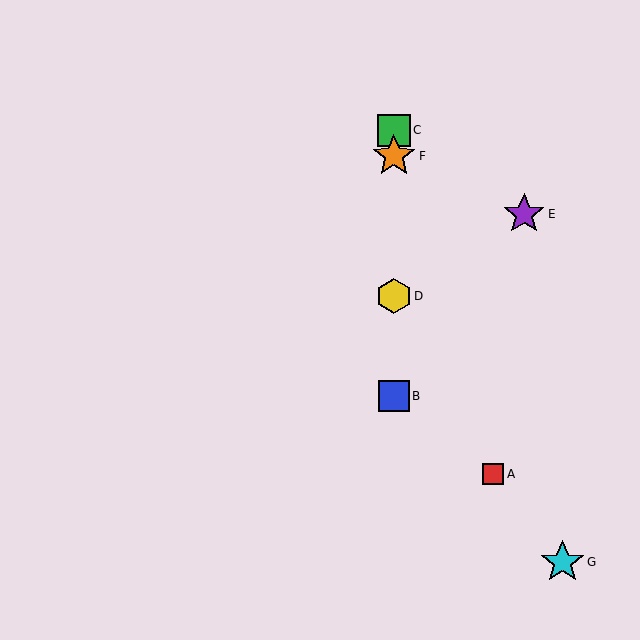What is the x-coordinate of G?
Object G is at x≈562.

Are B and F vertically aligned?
Yes, both are at x≈394.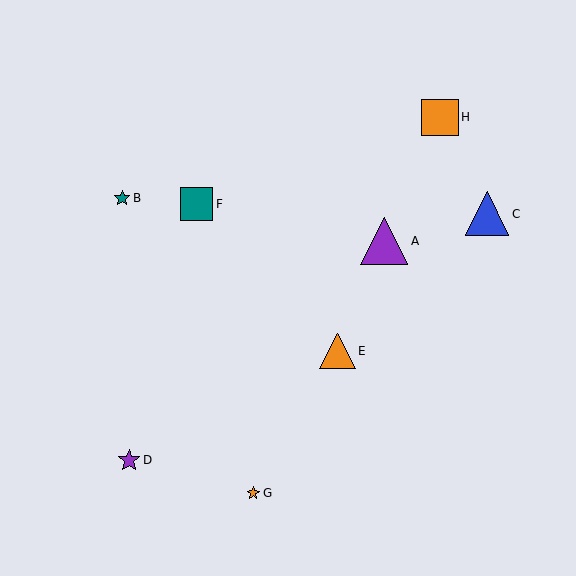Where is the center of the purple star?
The center of the purple star is at (129, 460).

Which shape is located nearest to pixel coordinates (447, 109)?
The orange square (labeled H) at (440, 117) is nearest to that location.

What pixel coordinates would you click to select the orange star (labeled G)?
Click at (253, 493) to select the orange star G.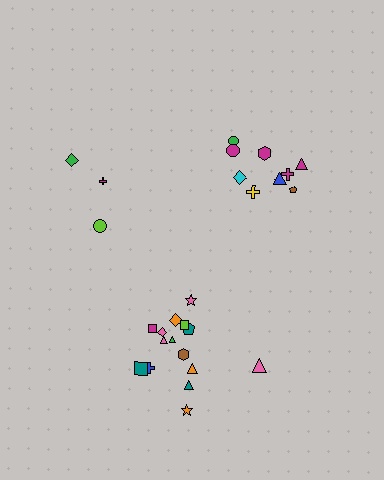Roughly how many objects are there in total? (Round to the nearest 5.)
Roughly 30 objects in total.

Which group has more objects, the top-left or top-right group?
The top-right group.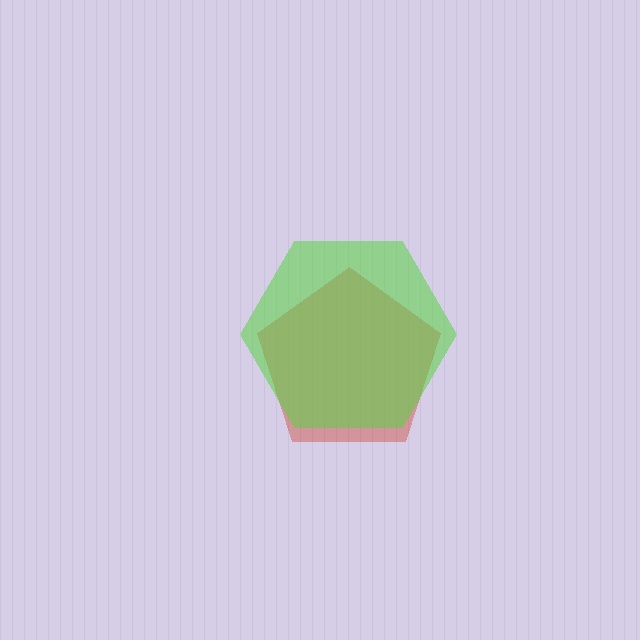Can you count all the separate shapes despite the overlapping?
Yes, there are 2 separate shapes.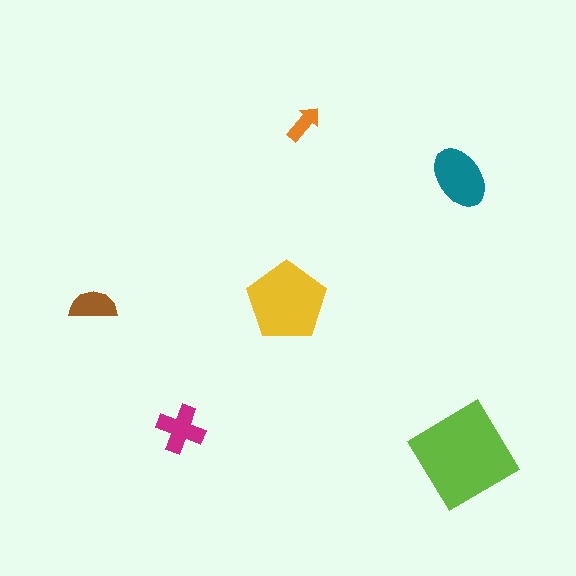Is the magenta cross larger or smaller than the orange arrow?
Larger.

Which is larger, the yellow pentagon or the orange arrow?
The yellow pentagon.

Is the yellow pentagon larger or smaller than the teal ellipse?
Larger.